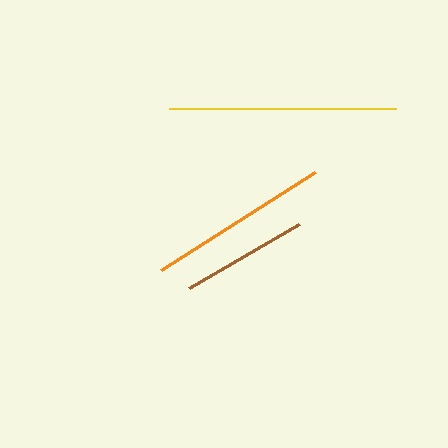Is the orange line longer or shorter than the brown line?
The orange line is longer than the brown line.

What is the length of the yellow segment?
The yellow segment is approximately 228 pixels long.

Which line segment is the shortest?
The brown line is the shortest at approximately 127 pixels.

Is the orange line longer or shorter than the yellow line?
The yellow line is longer than the orange line.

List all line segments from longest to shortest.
From longest to shortest: yellow, orange, brown.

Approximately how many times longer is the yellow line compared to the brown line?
The yellow line is approximately 1.8 times the length of the brown line.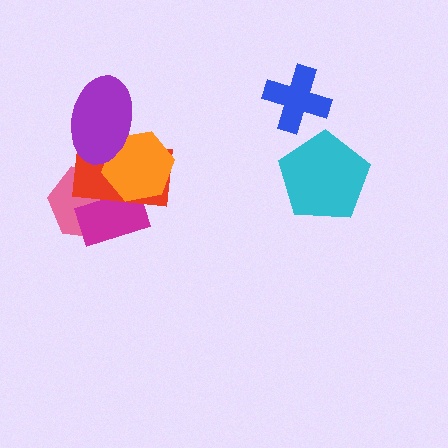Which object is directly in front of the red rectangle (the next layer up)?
The orange hexagon is directly in front of the red rectangle.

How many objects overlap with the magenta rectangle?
3 objects overlap with the magenta rectangle.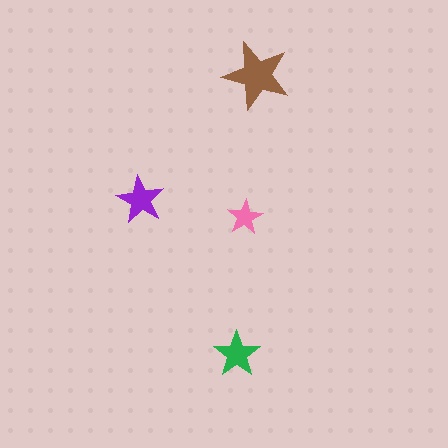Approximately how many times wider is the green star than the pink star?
About 1.5 times wider.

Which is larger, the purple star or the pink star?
The purple one.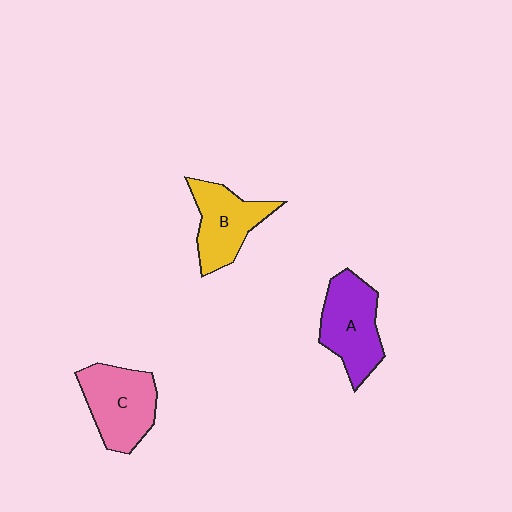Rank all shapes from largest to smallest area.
From largest to smallest: A (purple), C (pink), B (yellow).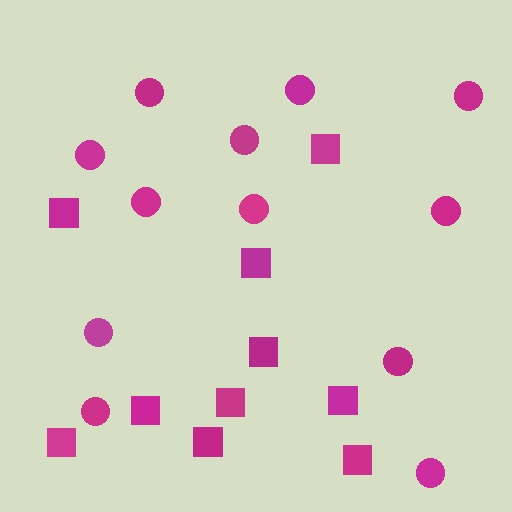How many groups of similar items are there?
There are 2 groups: one group of circles (12) and one group of squares (10).